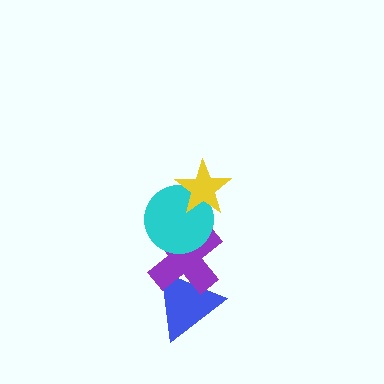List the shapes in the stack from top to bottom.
From top to bottom: the yellow star, the cyan circle, the purple cross, the blue triangle.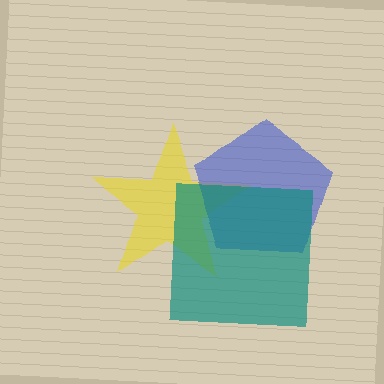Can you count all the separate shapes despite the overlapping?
Yes, there are 3 separate shapes.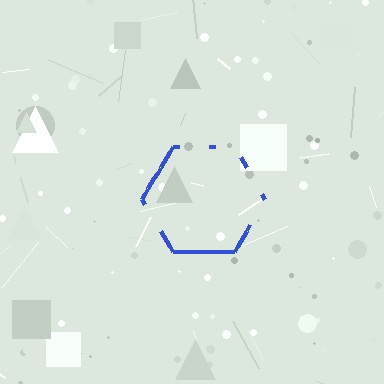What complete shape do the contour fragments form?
The contour fragments form a hexagon.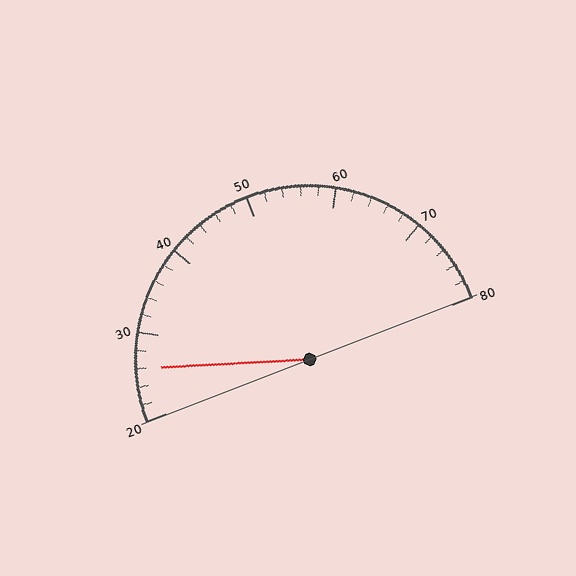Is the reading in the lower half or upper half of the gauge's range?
The reading is in the lower half of the range (20 to 80).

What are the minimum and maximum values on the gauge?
The gauge ranges from 20 to 80.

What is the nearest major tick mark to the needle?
The nearest major tick mark is 30.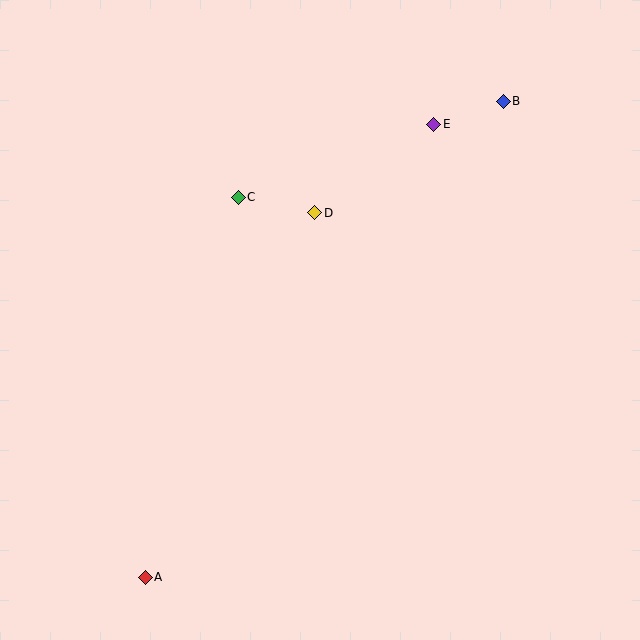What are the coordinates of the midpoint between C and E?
The midpoint between C and E is at (336, 161).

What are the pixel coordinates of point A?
Point A is at (145, 577).